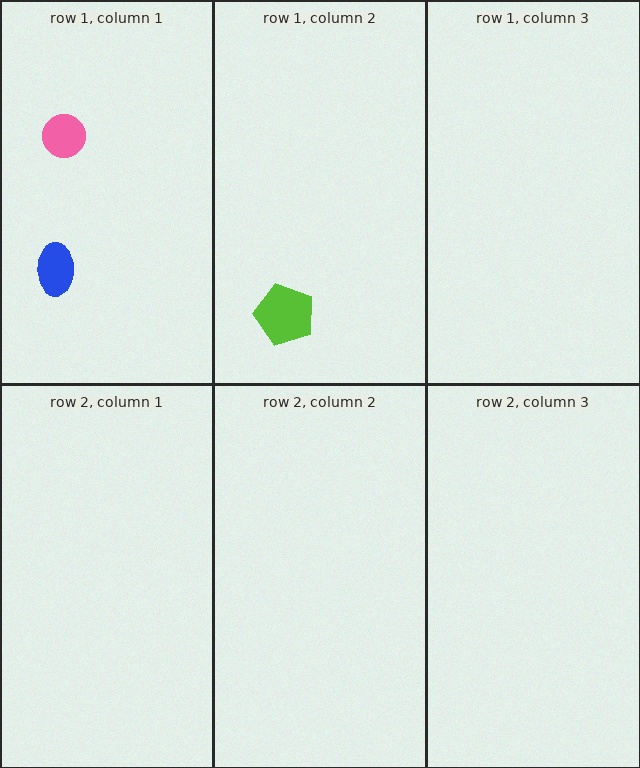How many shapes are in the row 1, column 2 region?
1.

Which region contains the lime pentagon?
The row 1, column 2 region.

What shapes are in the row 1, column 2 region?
The lime pentagon.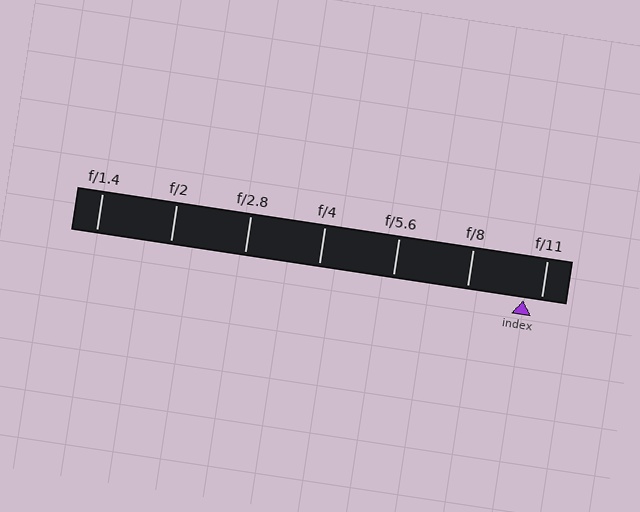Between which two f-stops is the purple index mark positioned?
The index mark is between f/8 and f/11.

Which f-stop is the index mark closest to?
The index mark is closest to f/11.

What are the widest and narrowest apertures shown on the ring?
The widest aperture shown is f/1.4 and the narrowest is f/11.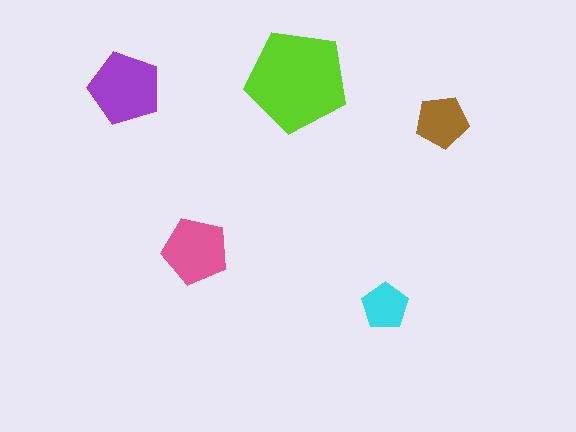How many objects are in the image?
There are 5 objects in the image.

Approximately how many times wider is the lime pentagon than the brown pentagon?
About 2 times wider.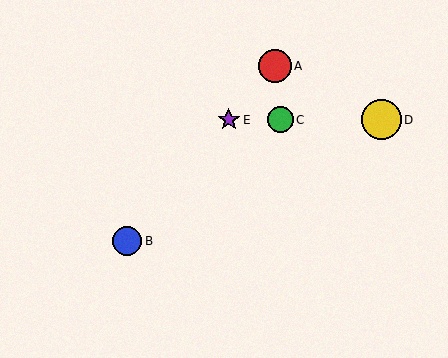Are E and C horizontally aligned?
Yes, both are at y≈120.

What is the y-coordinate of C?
Object C is at y≈120.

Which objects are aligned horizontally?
Objects C, D, E are aligned horizontally.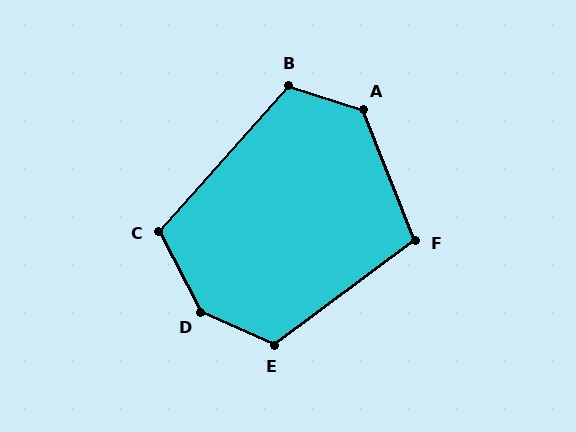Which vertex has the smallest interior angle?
F, at approximately 105 degrees.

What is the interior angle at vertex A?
Approximately 130 degrees (obtuse).